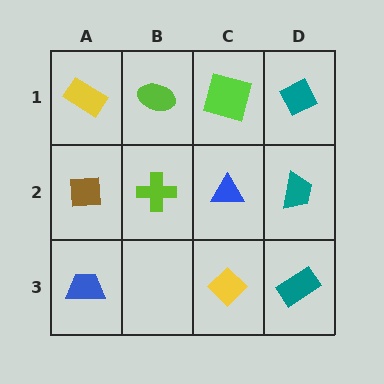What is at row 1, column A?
A yellow rectangle.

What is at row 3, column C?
A yellow diamond.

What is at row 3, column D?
A teal rectangle.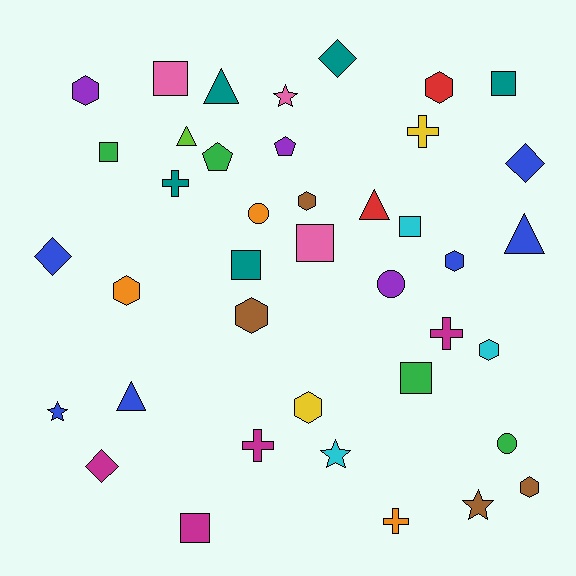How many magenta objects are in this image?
There are 4 magenta objects.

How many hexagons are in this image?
There are 9 hexagons.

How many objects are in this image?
There are 40 objects.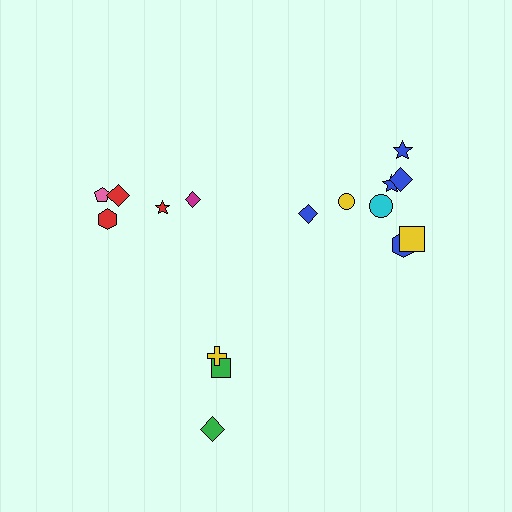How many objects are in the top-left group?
There are 5 objects.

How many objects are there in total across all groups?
There are 16 objects.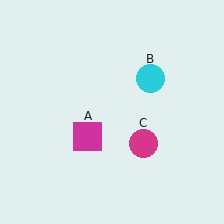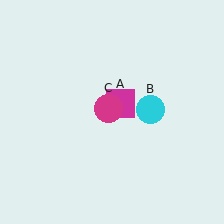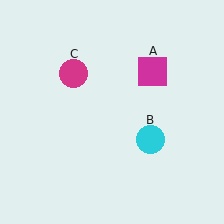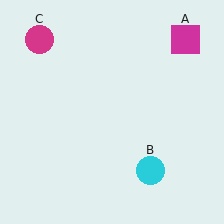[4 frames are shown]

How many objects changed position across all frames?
3 objects changed position: magenta square (object A), cyan circle (object B), magenta circle (object C).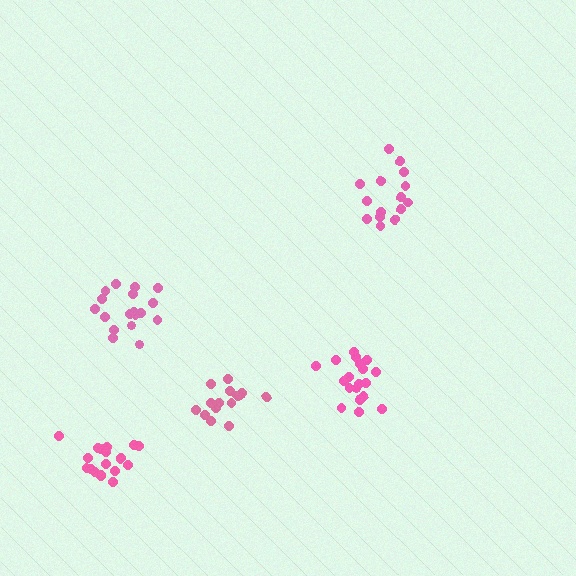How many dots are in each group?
Group 1: 19 dots, Group 2: 15 dots, Group 3: 18 dots, Group 4: 19 dots, Group 5: 15 dots (86 total).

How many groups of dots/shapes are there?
There are 5 groups.